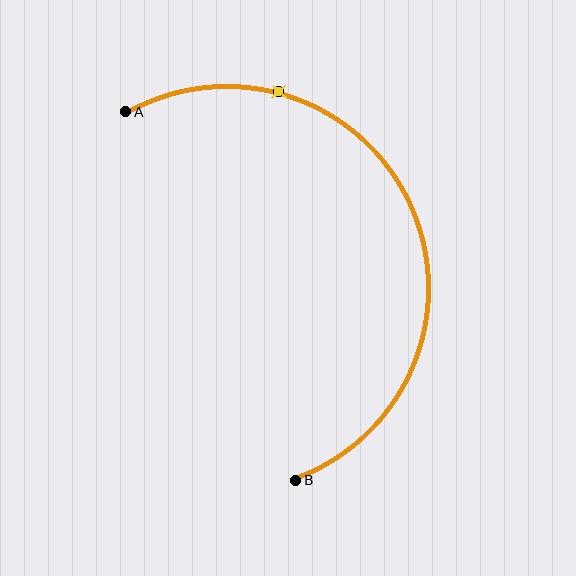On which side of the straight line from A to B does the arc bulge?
The arc bulges to the right of the straight line connecting A and B.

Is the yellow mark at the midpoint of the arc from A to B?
No. The yellow mark lies on the arc but is closer to endpoint A. The arc midpoint would be at the point on the curve equidistant along the arc from both A and B.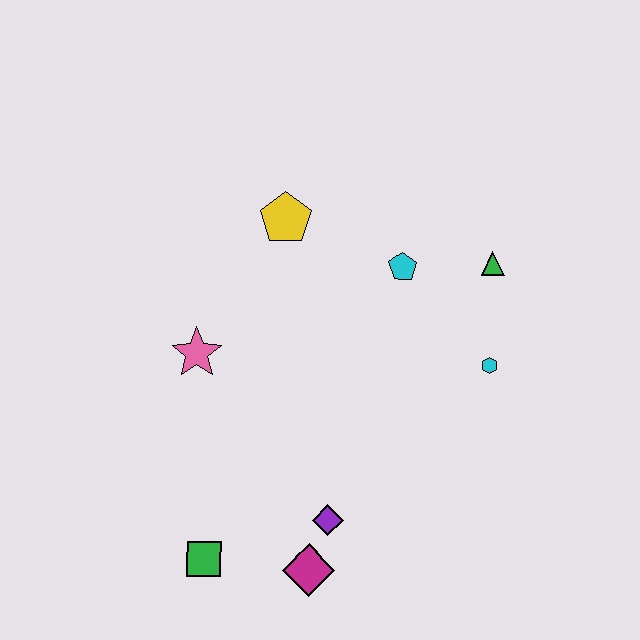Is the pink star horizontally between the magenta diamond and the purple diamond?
No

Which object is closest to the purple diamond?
The magenta diamond is closest to the purple diamond.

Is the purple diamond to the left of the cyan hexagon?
Yes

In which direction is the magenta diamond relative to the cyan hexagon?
The magenta diamond is below the cyan hexagon.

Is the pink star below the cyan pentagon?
Yes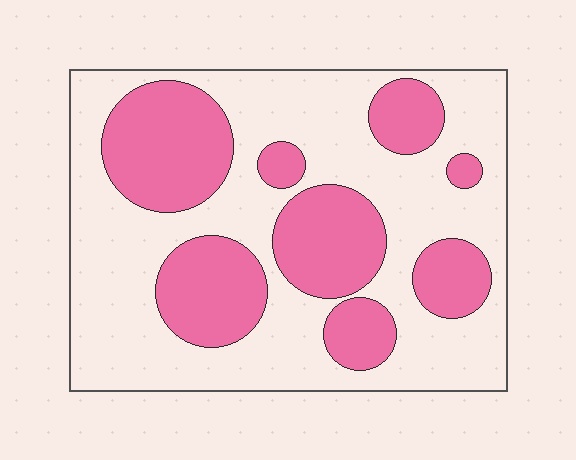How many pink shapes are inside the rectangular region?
8.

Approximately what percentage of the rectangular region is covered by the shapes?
Approximately 35%.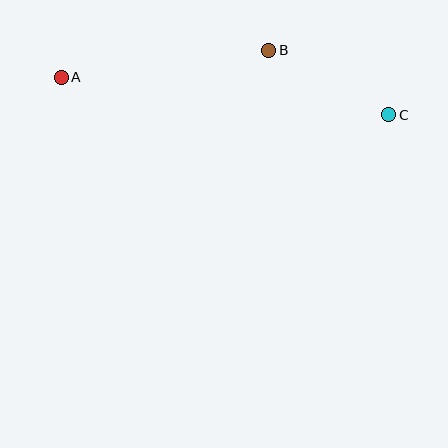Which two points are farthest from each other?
Points A and C are farthest from each other.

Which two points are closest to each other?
Points B and C are closest to each other.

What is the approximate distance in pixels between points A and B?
The distance between A and B is approximately 209 pixels.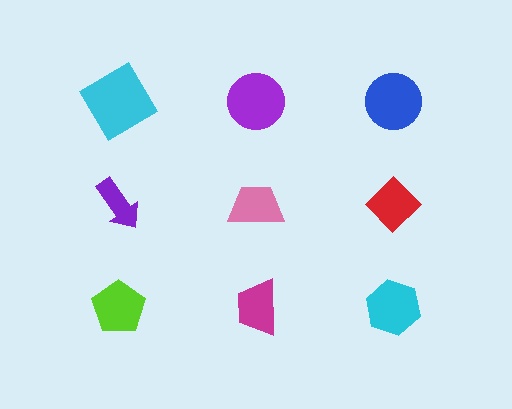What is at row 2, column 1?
A purple arrow.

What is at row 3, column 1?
A lime pentagon.